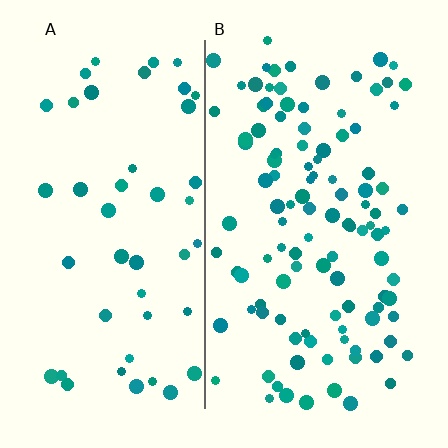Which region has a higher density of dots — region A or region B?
B (the right).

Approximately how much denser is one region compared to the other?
Approximately 2.4× — region B over region A.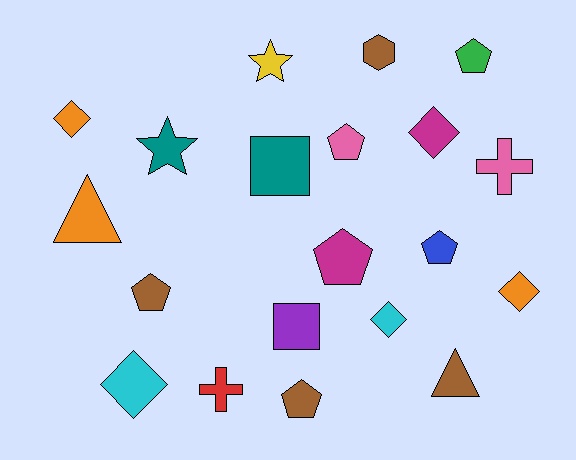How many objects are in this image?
There are 20 objects.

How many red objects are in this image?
There is 1 red object.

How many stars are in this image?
There are 2 stars.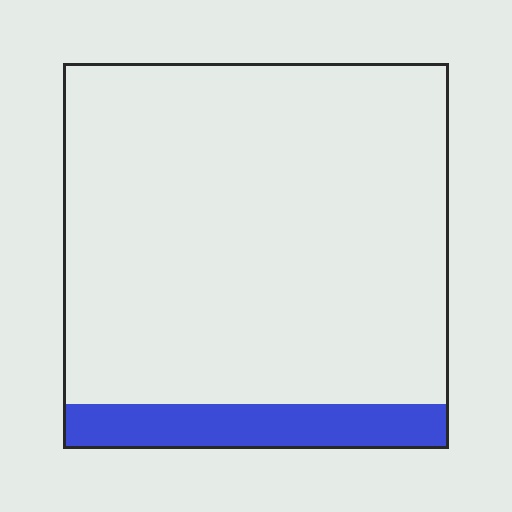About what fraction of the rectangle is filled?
About one eighth (1/8).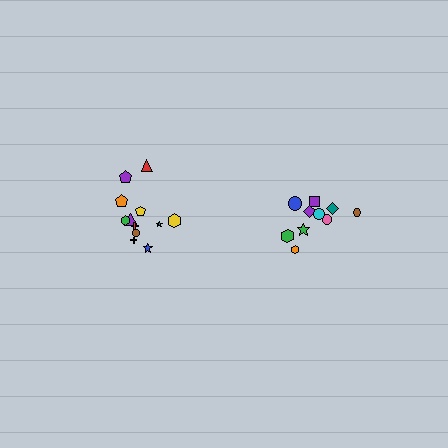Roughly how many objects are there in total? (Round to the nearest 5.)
Roughly 20 objects in total.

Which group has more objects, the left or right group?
The left group.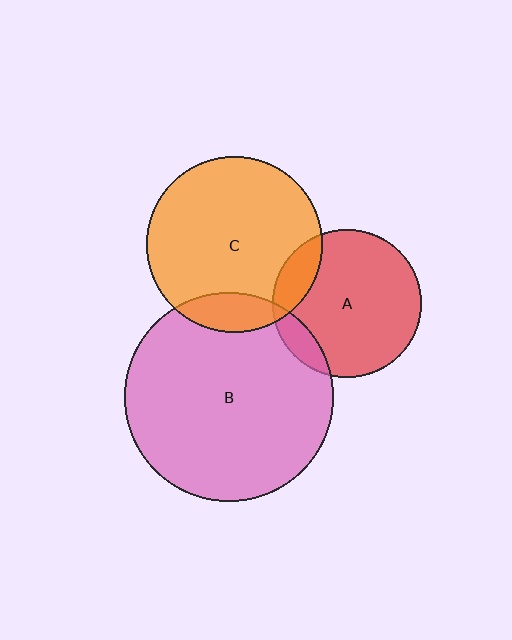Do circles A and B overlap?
Yes.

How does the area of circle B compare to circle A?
Approximately 2.0 times.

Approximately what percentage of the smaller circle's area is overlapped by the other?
Approximately 10%.